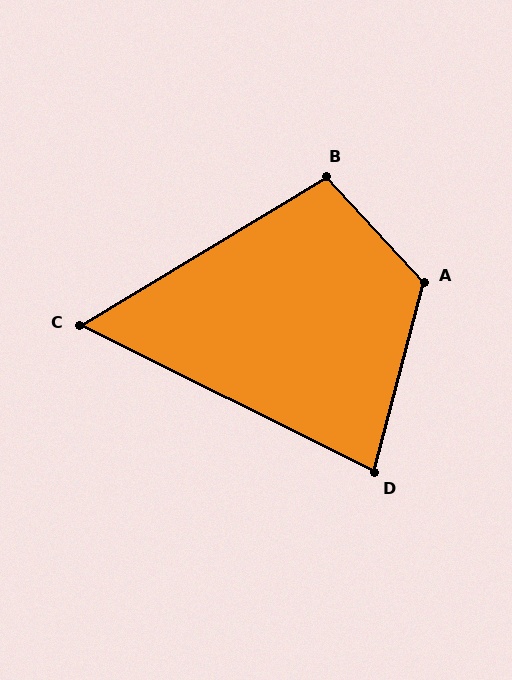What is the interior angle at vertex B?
Approximately 102 degrees (obtuse).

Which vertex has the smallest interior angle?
C, at approximately 57 degrees.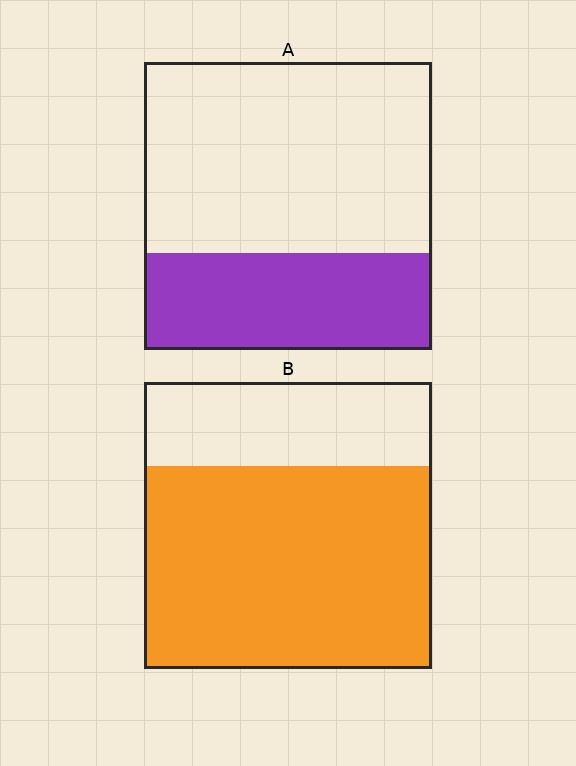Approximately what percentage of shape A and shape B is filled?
A is approximately 35% and B is approximately 70%.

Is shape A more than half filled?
No.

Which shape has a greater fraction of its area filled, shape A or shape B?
Shape B.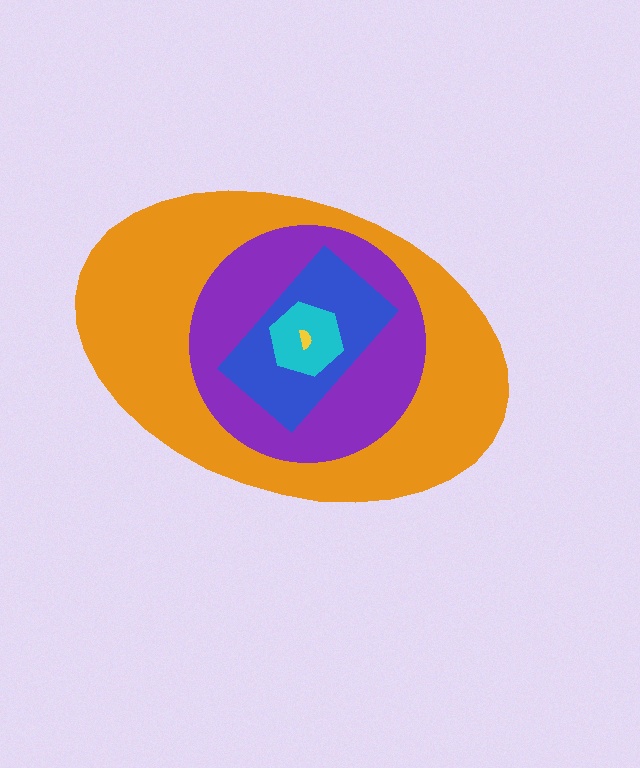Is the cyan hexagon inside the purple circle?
Yes.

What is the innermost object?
The yellow semicircle.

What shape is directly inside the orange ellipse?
The purple circle.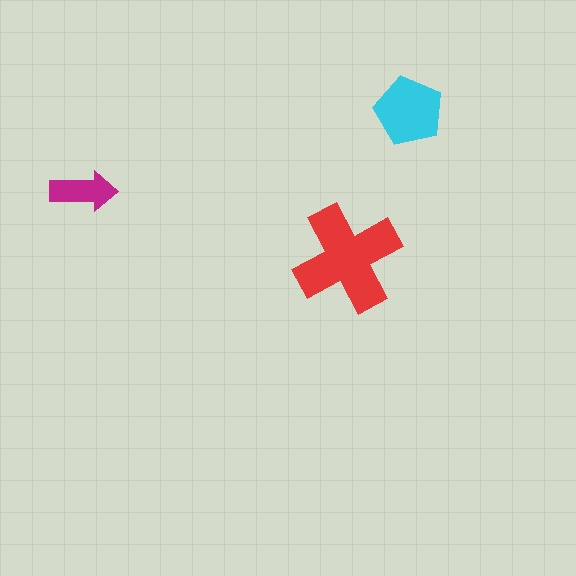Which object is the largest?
The red cross.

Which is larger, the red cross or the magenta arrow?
The red cross.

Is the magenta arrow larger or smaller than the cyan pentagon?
Smaller.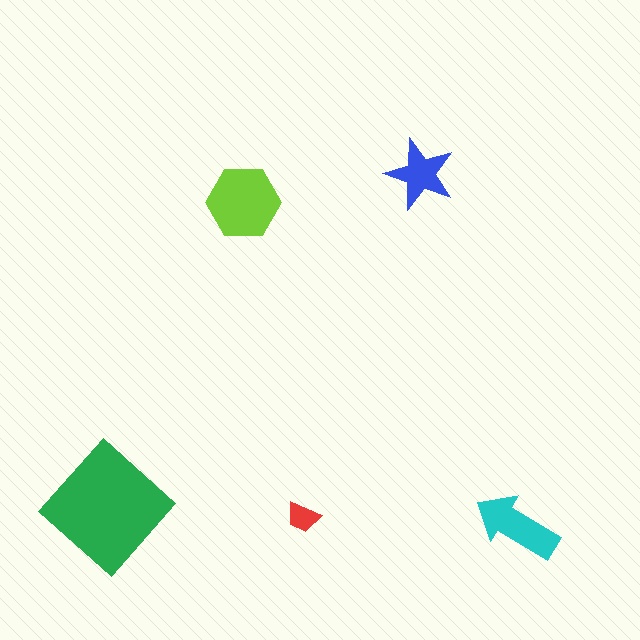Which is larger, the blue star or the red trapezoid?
The blue star.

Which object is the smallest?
The red trapezoid.